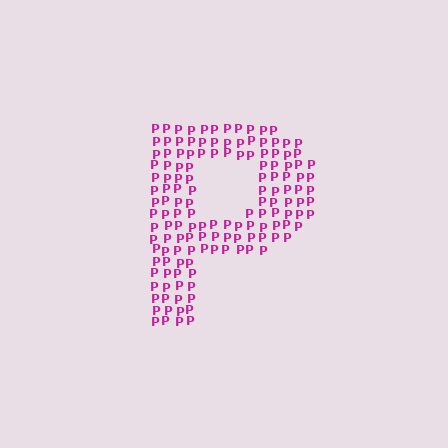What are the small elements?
The small elements are letter P's.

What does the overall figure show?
The overall figure shows the letter P.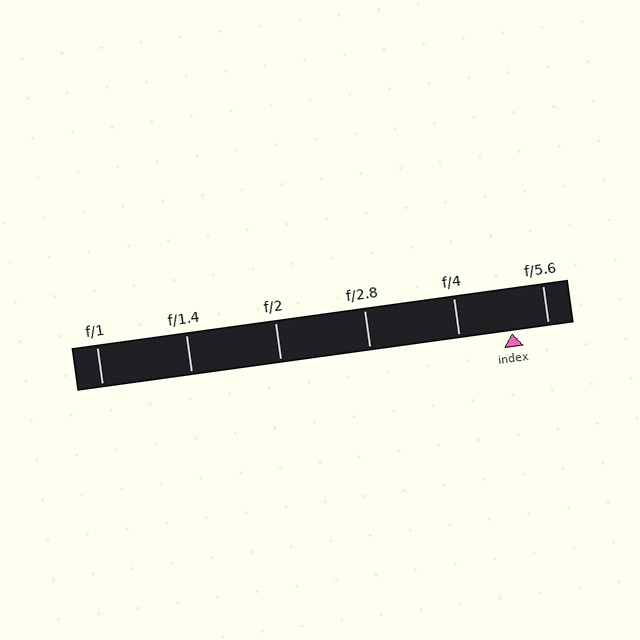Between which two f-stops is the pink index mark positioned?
The index mark is between f/4 and f/5.6.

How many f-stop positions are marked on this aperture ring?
There are 6 f-stop positions marked.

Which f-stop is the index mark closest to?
The index mark is closest to f/5.6.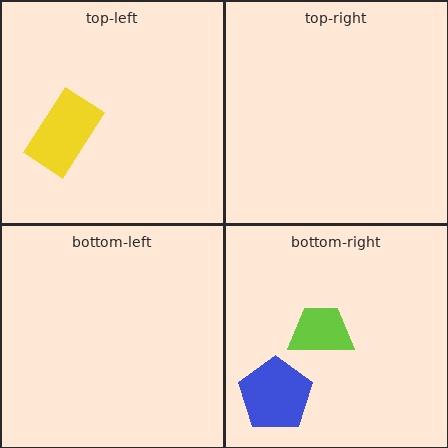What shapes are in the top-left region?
The yellow rectangle.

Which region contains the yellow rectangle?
The top-left region.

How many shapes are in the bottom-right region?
2.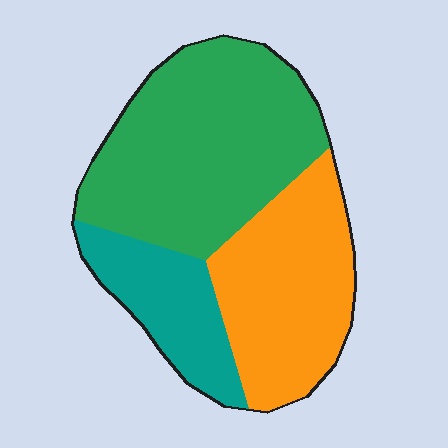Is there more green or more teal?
Green.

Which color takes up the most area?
Green, at roughly 50%.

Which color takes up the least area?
Teal, at roughly 20%.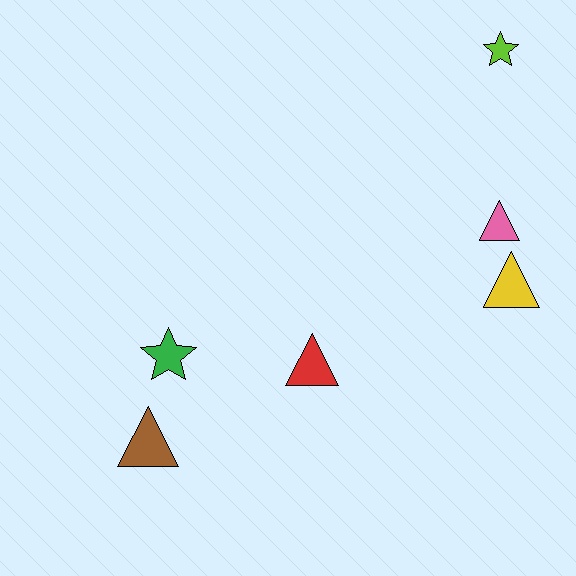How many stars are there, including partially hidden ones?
There are 2 stars.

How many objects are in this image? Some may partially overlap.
There are 6 objects.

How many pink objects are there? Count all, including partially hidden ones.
There is 1 pink object.